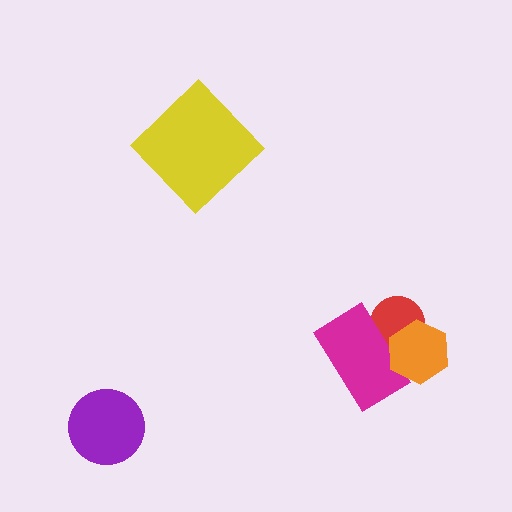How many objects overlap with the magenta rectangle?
2 objects overlap with the magenta rectangle.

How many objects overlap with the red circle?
2 objects overlap with the red circle.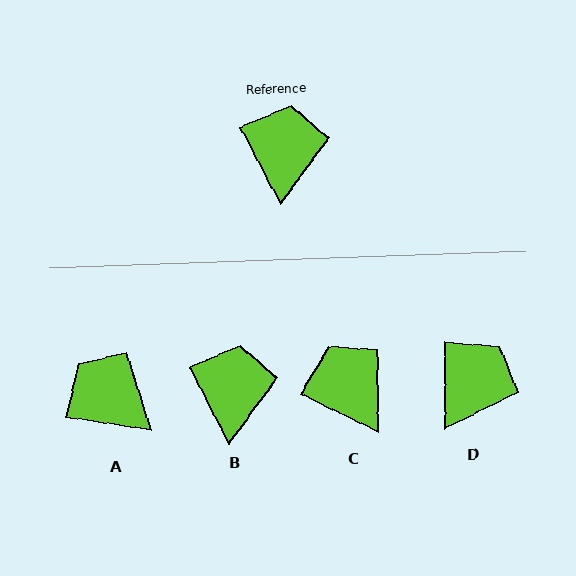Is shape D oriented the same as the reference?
No, it is off by about 28 degrees.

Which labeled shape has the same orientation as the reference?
B.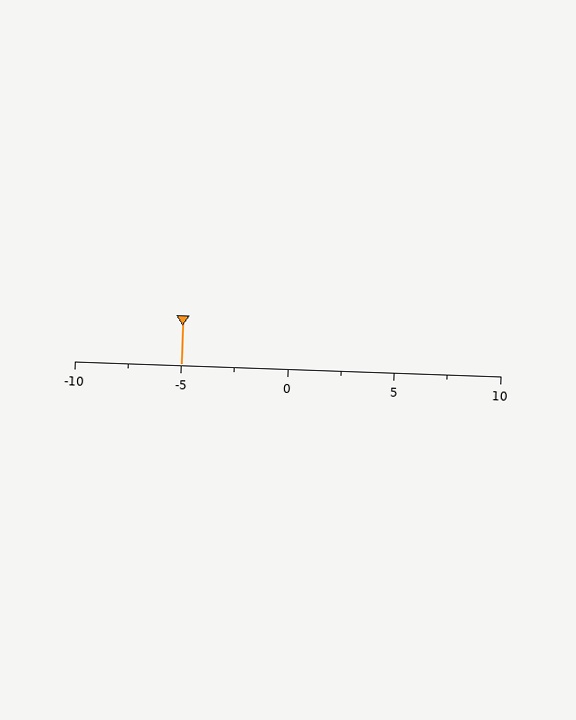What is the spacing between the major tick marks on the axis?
The major ticks are spaced 5 apart.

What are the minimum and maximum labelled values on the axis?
The axis runs from -10 to 10.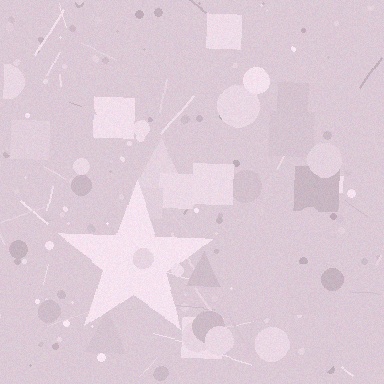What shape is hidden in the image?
A star is hidden in the image.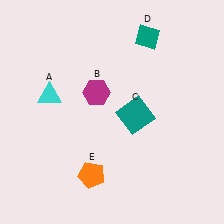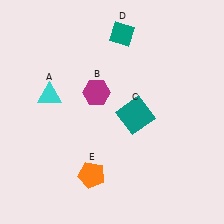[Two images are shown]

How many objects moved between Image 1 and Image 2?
1 object moved between the two images.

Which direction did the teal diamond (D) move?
The teal diamond (D) moved left.